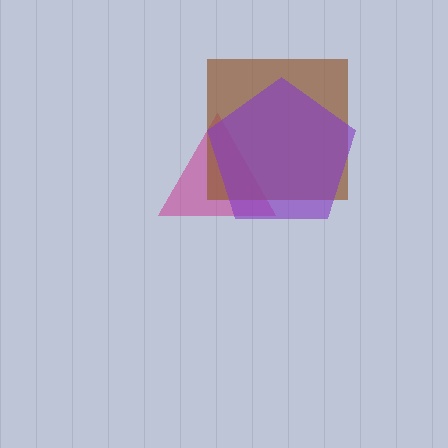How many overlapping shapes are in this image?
There are 3 overlapping shapes in the image.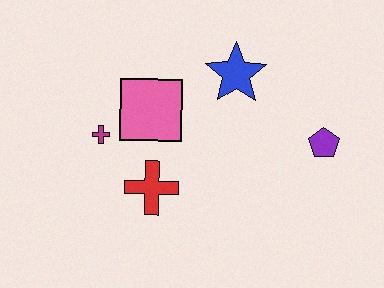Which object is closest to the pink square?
The magenta cross is closest to the pink square.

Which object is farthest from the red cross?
The purple pentagon is farthest from the red cross.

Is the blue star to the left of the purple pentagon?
Yes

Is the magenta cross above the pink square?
No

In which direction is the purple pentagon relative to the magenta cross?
The purple pentagon is to the right of the magenta cross.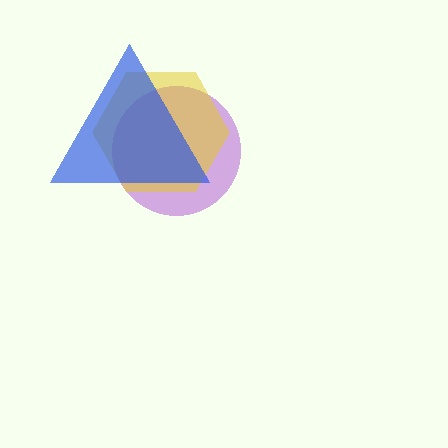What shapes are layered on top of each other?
The layered shapes are: a purple circle, a yellow hexagon, a blue triangle.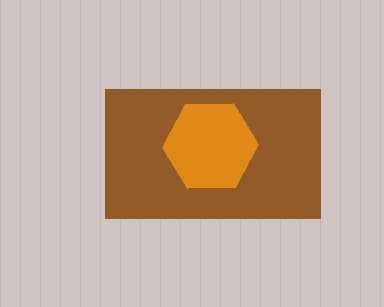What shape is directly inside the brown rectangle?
The orange hexagon.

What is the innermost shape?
The orange hexagon.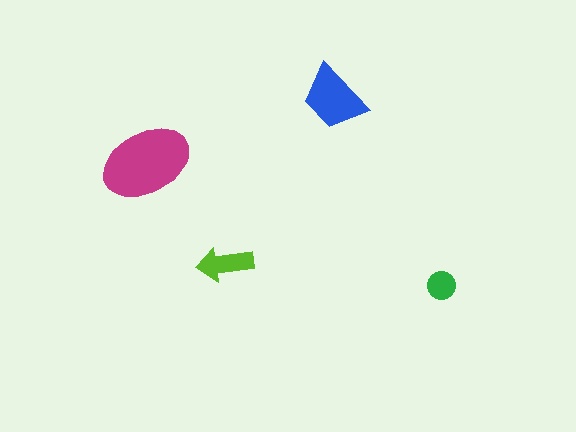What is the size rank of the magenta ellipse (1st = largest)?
1st.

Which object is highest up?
The blue trapezoid is topmost.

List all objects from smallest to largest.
The green circle, the lime arrow, the blue trapezoid, the magenta ellipse.